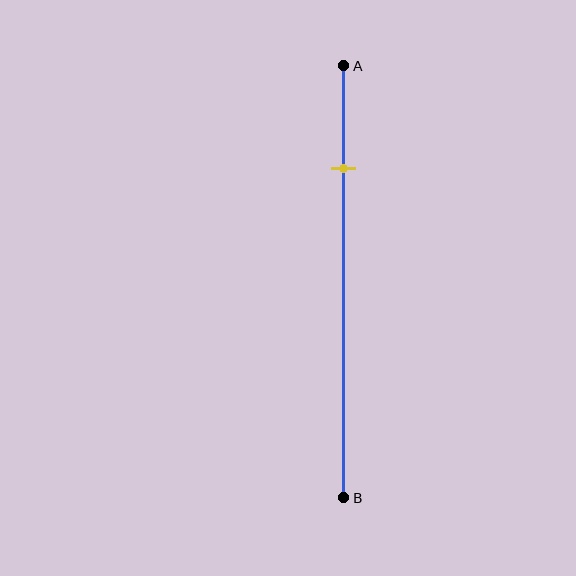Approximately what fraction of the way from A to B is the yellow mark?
The yellow mark is approximately 25% of the way from A to B.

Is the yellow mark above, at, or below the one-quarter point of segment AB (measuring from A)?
The yellow mark is approximately at the one-quarter point of segment AB.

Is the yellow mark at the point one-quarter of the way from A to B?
Yes, the mark is approximately at the one-quarter point.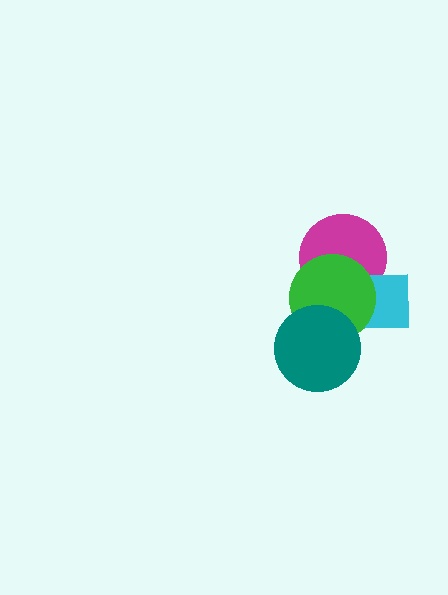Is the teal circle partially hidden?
No, no other shape covers it.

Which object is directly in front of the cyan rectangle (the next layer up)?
The green circle is directly in front of the cyan rectangle.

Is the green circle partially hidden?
Yes, it is partially covered by another shape.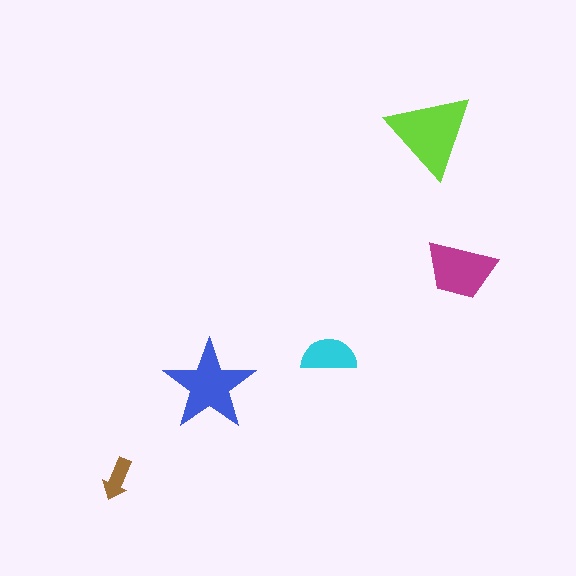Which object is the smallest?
The brown arrow.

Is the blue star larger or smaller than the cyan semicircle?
Larger.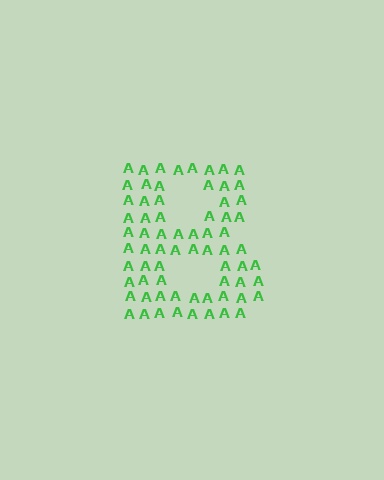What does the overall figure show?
The overall figure shows the letter B.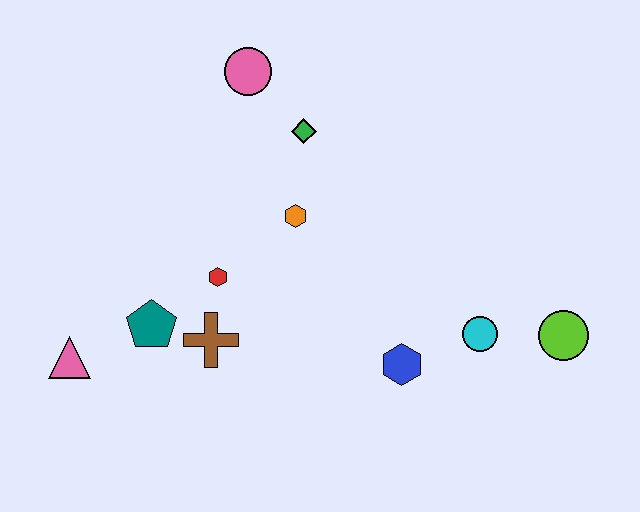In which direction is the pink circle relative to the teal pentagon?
The pink circle is above the teal pentagon.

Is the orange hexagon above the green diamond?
No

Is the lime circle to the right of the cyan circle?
Yes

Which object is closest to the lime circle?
The cyan circle is closest to the lime circle.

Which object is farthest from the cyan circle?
The pink triangle is farthest from the cyan circle.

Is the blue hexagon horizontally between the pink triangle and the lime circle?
Yes